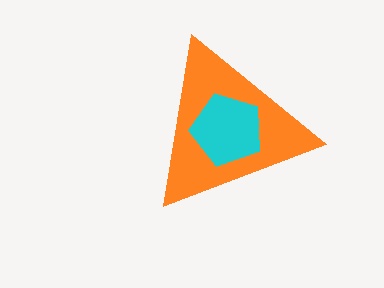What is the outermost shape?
The orange triangle.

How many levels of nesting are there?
2.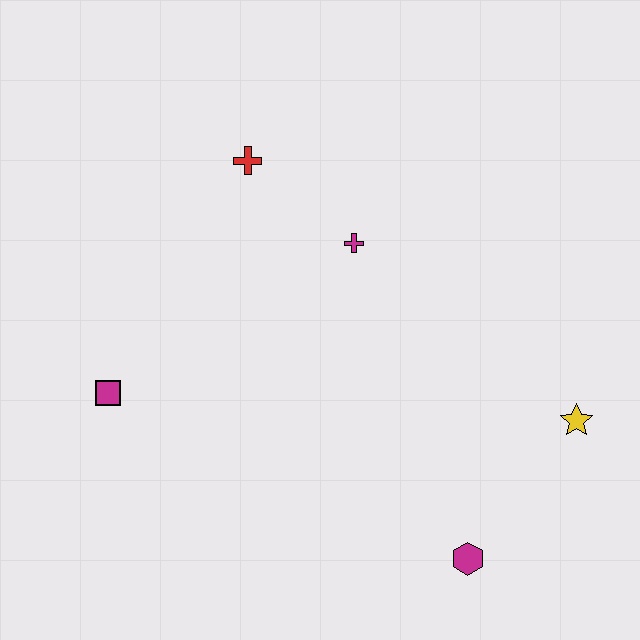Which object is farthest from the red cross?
The magenta hexagon is farthest from the red cross.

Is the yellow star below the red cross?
Yes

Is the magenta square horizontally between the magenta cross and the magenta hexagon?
No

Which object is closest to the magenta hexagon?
The yellow star is closest to the magenta hexagon.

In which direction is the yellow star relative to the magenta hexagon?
The yellow star is above the magenta hexagon.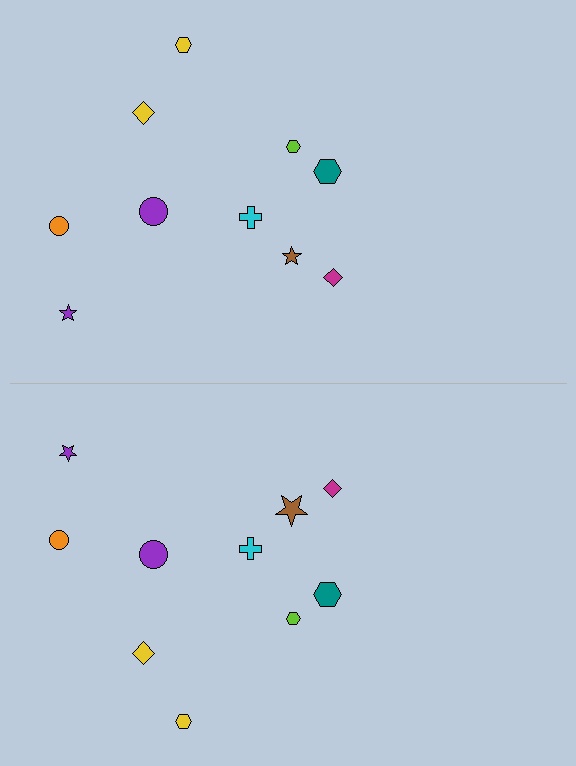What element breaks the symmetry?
The brown star on the bottom side has a different size than its mirror counterpart.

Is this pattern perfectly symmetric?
No, the pattern is not perfectly symmetric. The brown star on the bottom side has a different size than its mirror counterpart.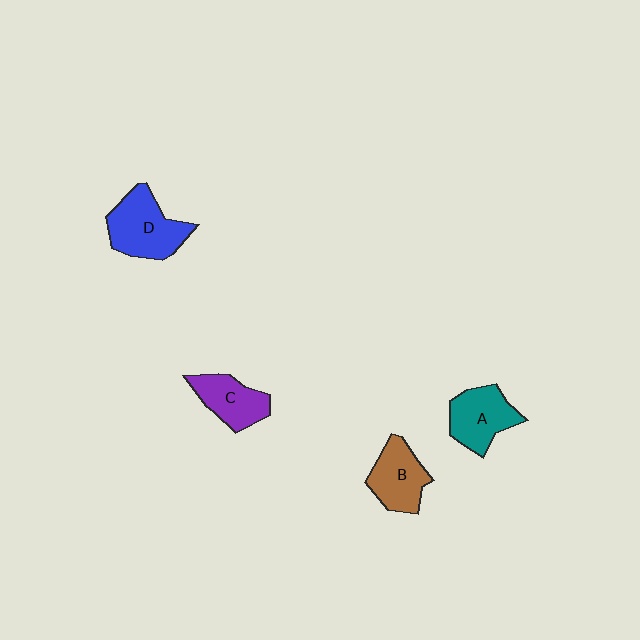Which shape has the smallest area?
Shape C (purple).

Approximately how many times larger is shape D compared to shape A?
Approximately 1.2 times.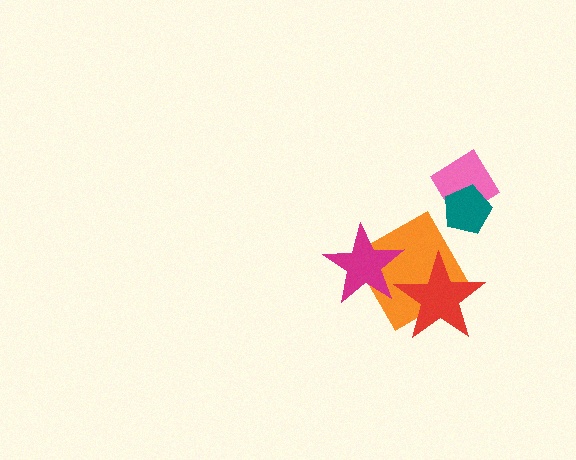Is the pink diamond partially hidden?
Yes, it is partially covered by another shape.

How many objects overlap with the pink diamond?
1 object overlaps with the pink diamond.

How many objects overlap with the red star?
1 object overlaps with the red star.